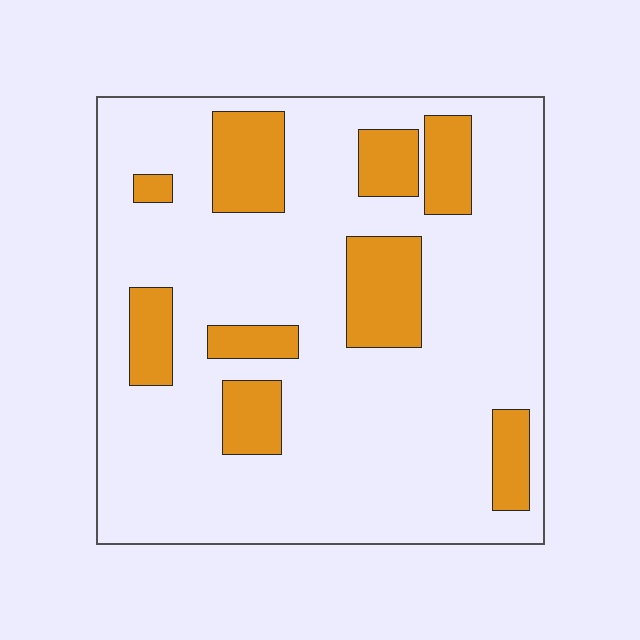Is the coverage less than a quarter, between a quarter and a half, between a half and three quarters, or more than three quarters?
Less than a quarter.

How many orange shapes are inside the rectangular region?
9.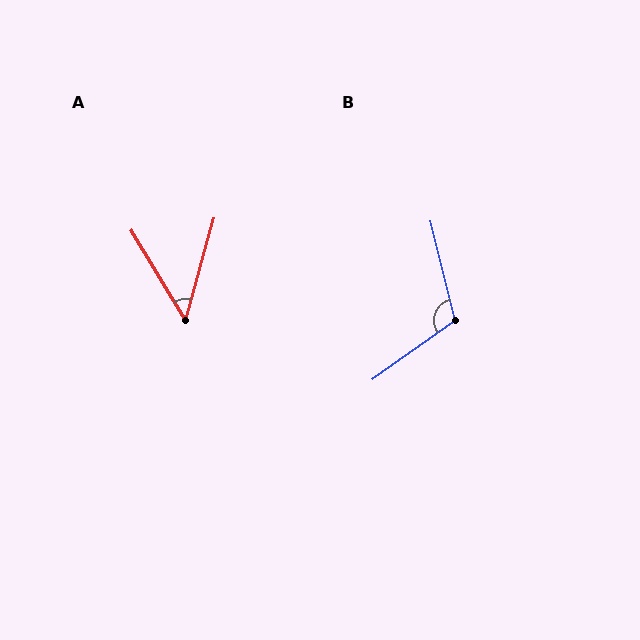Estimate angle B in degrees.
Approximately 112 degrees.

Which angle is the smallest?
A, at approximately 47 degrees.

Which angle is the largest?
B, at approximately 112 degrees.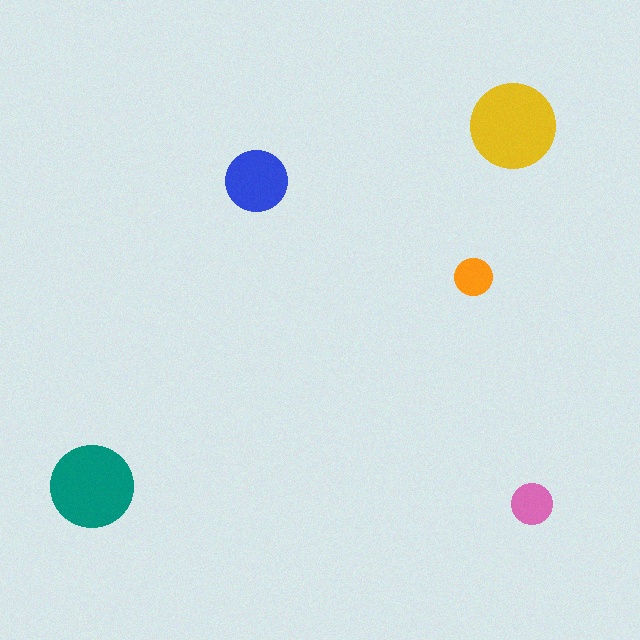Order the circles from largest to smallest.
the yellow one, the teal one, the blue one, the pink one, the orange one.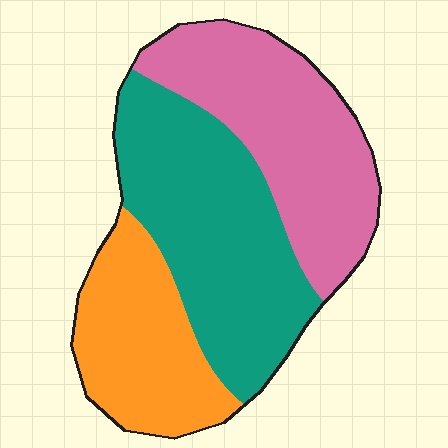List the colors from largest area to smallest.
From largest to smallest: teal, pink, orange.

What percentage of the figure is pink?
Pink covers about 35% of the figure.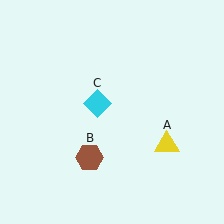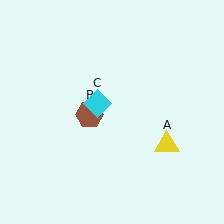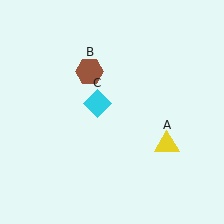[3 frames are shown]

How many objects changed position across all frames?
1 object changed position: brown hexagon (object B).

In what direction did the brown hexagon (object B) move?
The brown hexagon (object B) moved up.